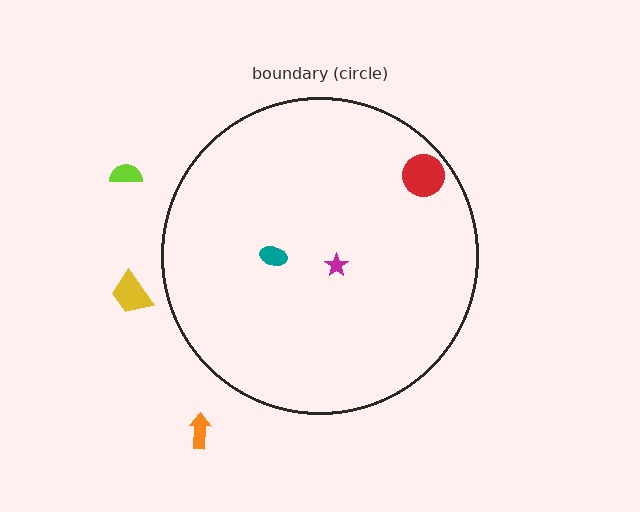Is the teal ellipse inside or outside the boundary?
Inside.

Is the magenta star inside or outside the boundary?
Inside.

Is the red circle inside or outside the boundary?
Inside.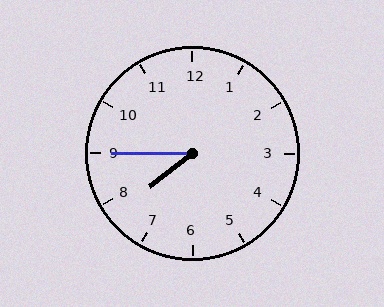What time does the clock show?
7:45.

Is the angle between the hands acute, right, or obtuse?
It is acute.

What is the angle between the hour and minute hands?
Approximately 38 degrees.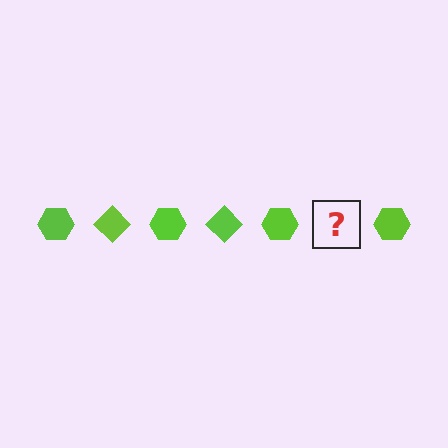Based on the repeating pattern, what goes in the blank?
The blank should be a lime diamond.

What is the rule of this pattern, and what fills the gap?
The rule is that the pattern cycles through hexagon, diamond shapes in lime. The gap should be filled with a lime diamond.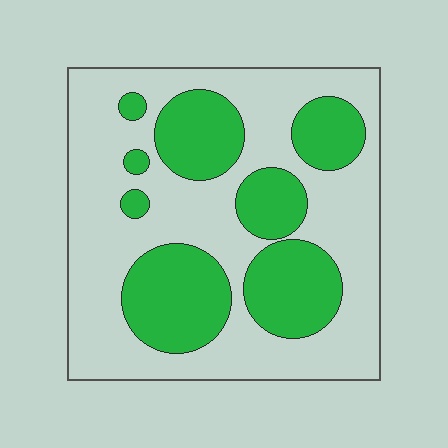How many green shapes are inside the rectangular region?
8.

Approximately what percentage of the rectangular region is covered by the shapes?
Approximately 35%.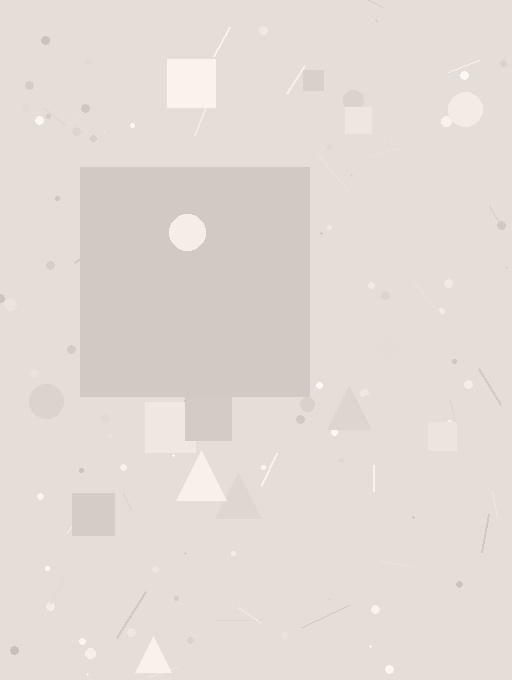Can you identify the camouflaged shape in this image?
The camouflaged shape is a square.